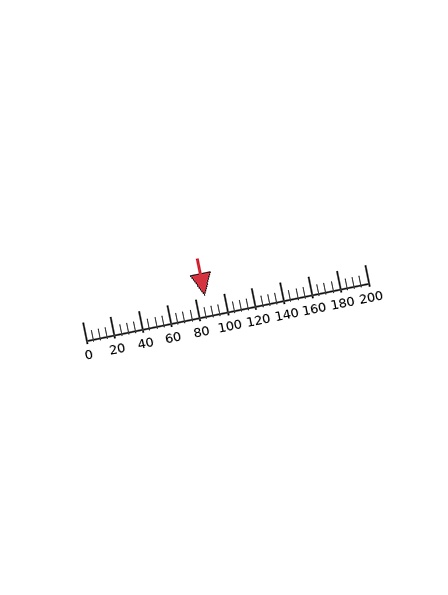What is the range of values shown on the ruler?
The ruler shows values from 0 to 200.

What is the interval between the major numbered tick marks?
The major tick marks are spaced 20 units apart.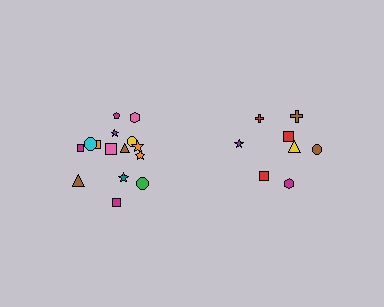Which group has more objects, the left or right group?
The left group.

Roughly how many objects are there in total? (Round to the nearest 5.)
Roughly 25 objects in total.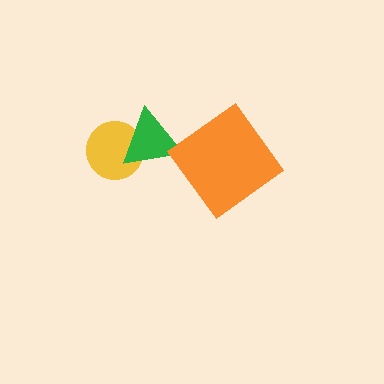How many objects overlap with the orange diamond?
0 objects overlap with the orange diamond.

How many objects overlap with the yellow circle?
1 object overlaps with the yellow circle.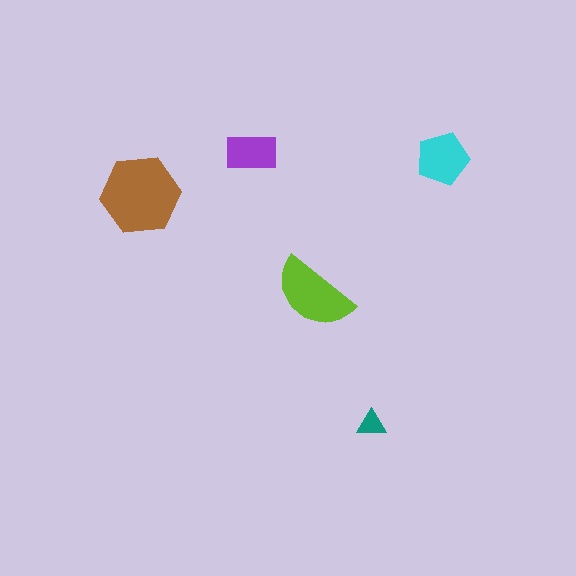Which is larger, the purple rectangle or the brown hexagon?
The brown hexagon.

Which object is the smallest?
The teal triangle.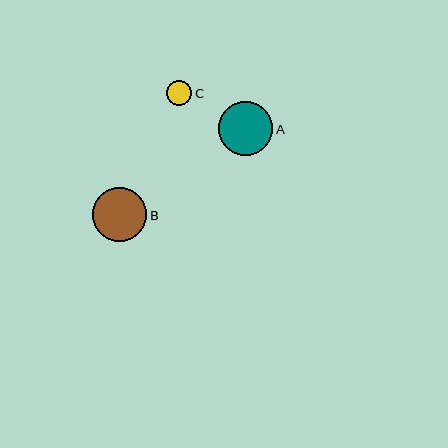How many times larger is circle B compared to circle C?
Circle B is approximately 2.1 times the size of circle C.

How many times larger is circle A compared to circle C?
Circle A is approximately 2.1 times the size of circle C.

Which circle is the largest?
Circle B is the largest with a size of approximately 54 pixels.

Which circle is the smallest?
Circle C is the smallest with a size of approximately 26 pixels.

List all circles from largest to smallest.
From largest to smallest: B, A, C.